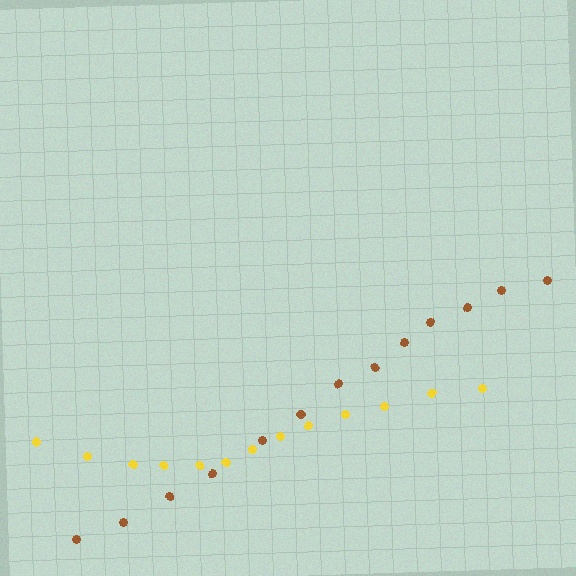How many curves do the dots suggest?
There are 2 distinct paths.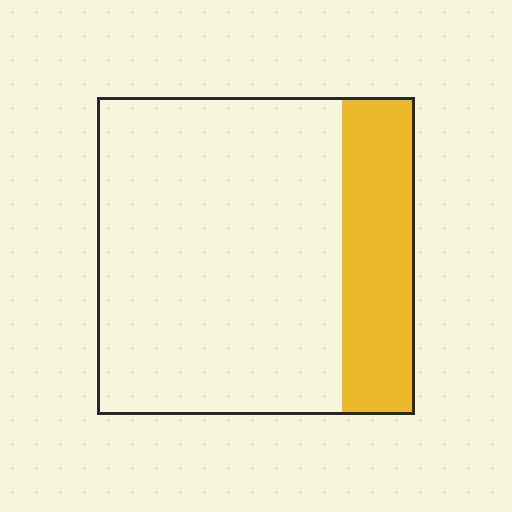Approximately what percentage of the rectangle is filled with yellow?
Approximately 25%.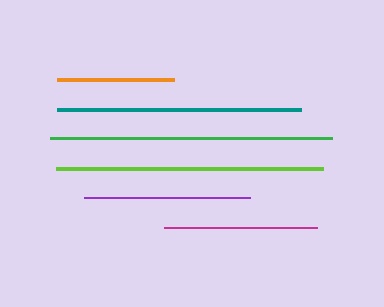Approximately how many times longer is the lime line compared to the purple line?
The lime line is approximately 1.6 times the length of the purple line.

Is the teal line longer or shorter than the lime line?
The lime line is longer than the teal line.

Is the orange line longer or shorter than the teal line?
The teal line is longer than the orange line.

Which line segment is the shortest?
The orange line is the shortest at approximately 117 pixels.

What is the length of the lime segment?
The lime segment is approximately 267 pixels long.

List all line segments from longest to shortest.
From longest to shortest: green, lime, teal, purple, magenta, orange.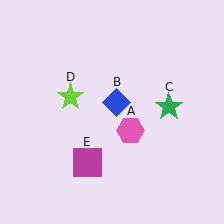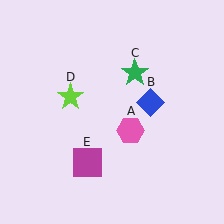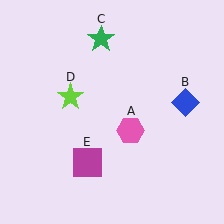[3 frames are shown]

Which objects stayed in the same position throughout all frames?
Pink hexagon (object A) and lime star (object D) and magenta square (object E) remained stationary.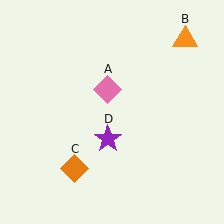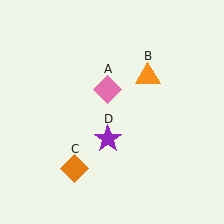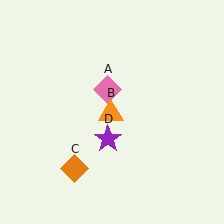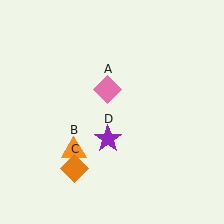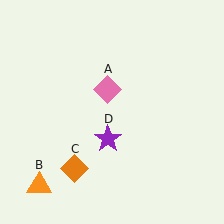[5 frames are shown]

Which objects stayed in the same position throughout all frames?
Pink diamond (object A) and orange diamond (object C) and purple star (object D) remained stationary.